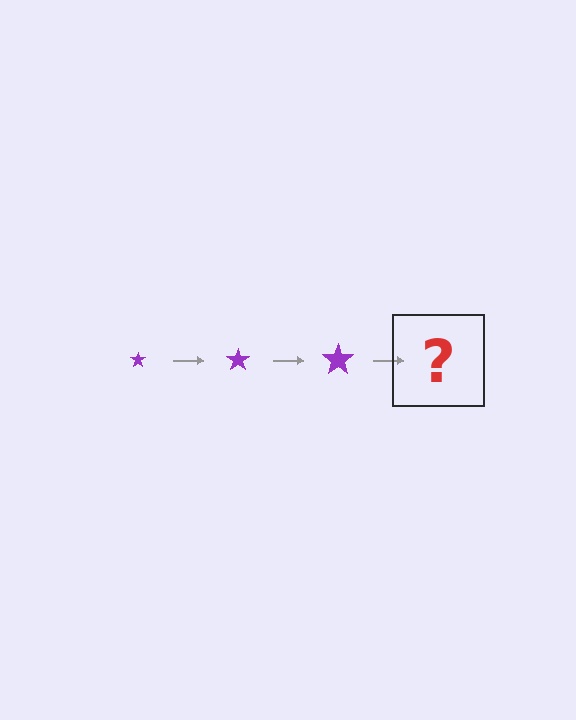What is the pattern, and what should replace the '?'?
The pattern is that the star gets progressively larger each step. The '?' should be a purple star, larger than the previous one.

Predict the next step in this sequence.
The next step is a purple star, larger than the previous one.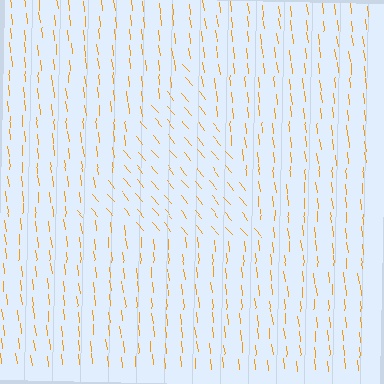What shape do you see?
I see a triangle.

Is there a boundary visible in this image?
Yes, there is a texture boundary formed by a change in line orientation.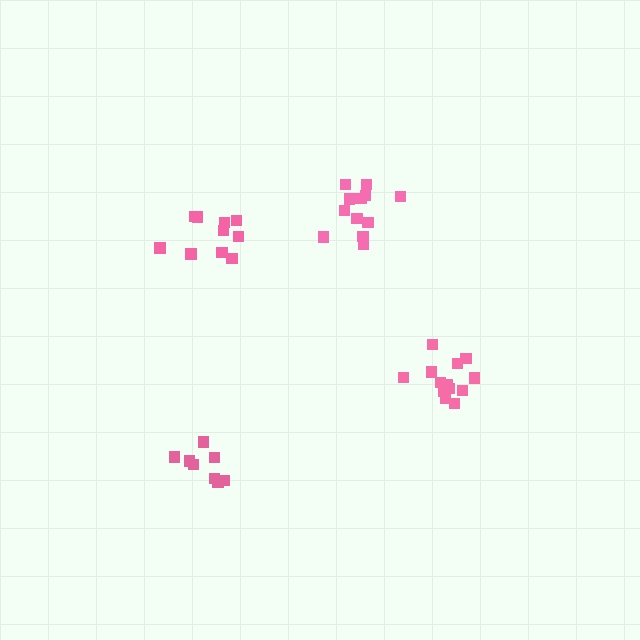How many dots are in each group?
Group 1: 10 dots, Group 2: 12 dots, Group 3: 14 dots, Group 4: 8 dots (44 total).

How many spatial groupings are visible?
There are 4 spatial groupings.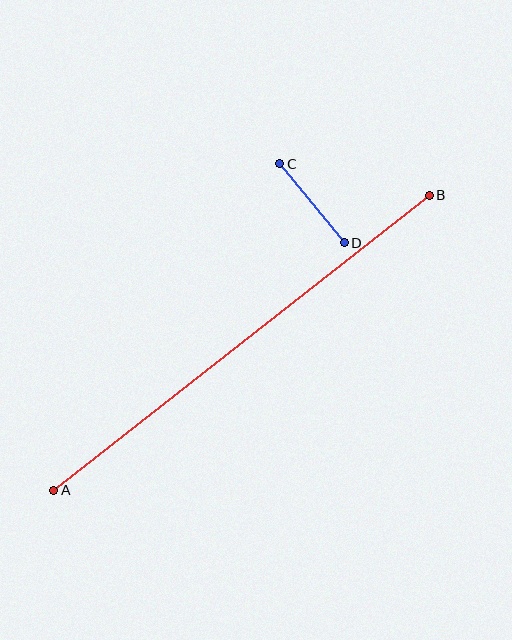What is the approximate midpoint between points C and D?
The midpoint is at approximately (312, 203) pixels.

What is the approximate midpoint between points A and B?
The midpoint is at approximately (241, 343) pixels.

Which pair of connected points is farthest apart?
Points A and B are farthest apart.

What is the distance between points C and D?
The distance is approximately 102 pixels.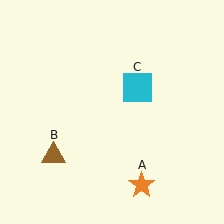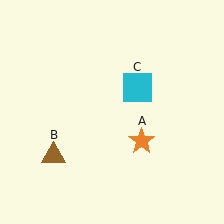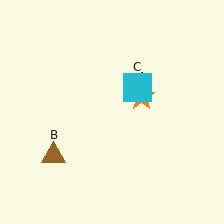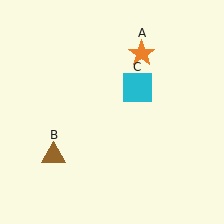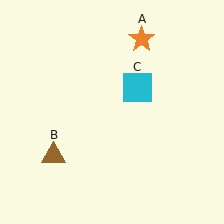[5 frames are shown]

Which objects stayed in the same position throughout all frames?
Brown triangle (object B) and cyan square (object C) remained stationary.